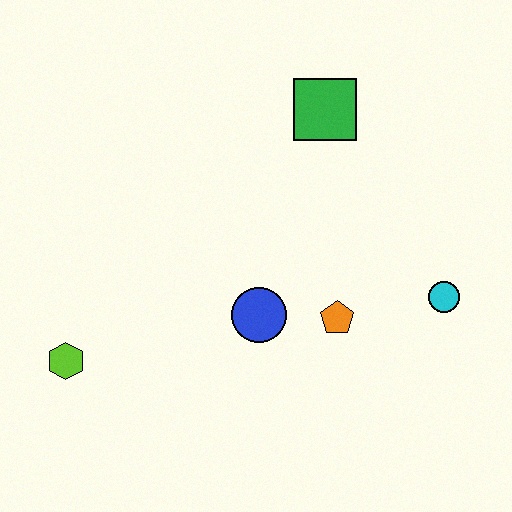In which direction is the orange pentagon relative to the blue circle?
The orange pentagon is to the right of the blue circle.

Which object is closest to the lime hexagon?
The blue circle is closest to the lime hexagon.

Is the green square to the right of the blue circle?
Yes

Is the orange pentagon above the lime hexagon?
Yes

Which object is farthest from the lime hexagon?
The cyan circle is farthest from the lime hexagon.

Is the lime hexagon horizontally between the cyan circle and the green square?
No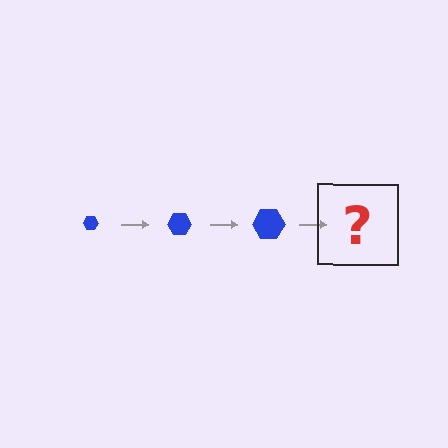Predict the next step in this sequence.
The next step is a blue hexagon, larger than the previous one.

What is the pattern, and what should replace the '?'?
The pattern is that the hexagon gets progressively larger each step. The '?' should be a blue hexagon, larger than the previous one.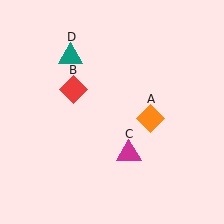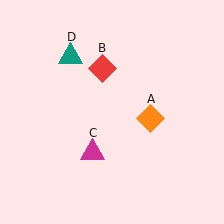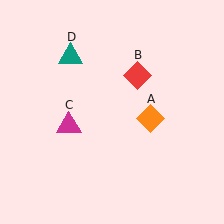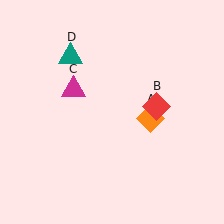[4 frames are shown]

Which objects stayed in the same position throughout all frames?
Orange diamond (object A) and teal triangle (object D) remained stationary.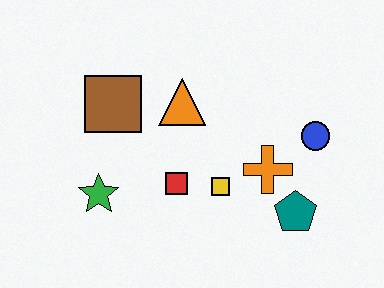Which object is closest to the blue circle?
The orange cross is closest to the blue circle.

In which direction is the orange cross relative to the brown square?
The orange cross is to the right of the brown square.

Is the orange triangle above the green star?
Yes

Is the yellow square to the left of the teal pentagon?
Yes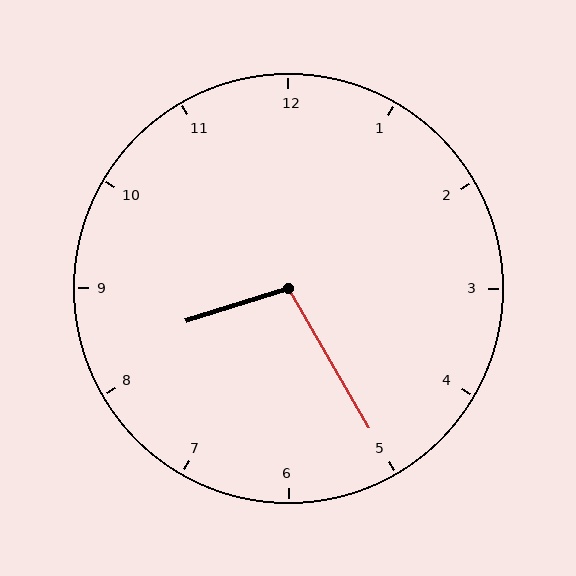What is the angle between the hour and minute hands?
Approximately 102 degrees.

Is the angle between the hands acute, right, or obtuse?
It is obtuse.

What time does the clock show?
8:25.